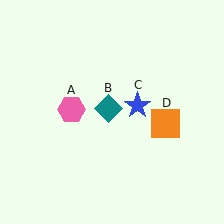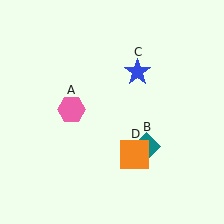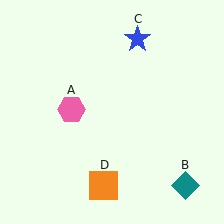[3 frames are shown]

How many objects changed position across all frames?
3 objects changed position: teal diamond (object B), blue star (object C), orange square (object D).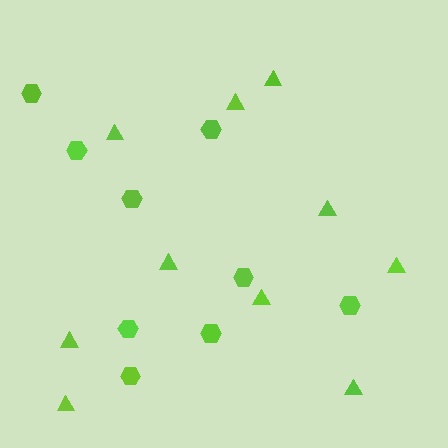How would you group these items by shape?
There are 2 groups: one group of hexagons (9) and one group of triangles (10).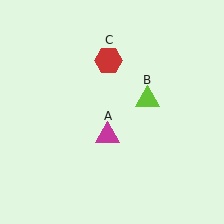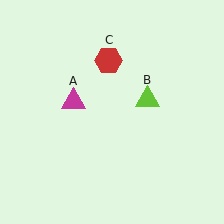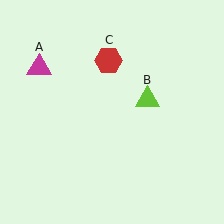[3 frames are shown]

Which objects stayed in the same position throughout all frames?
Lime triangle (object B) and red hexagon (object C) remained stationary.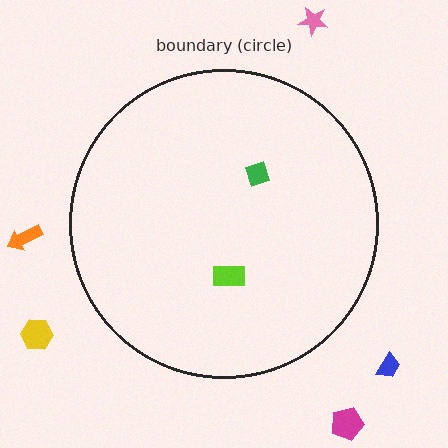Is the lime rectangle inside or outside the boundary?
Inside.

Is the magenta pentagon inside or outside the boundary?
Outside.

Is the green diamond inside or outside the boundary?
Inside.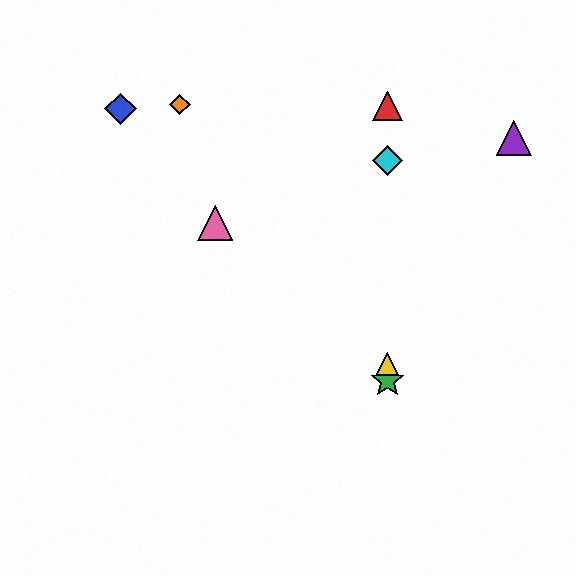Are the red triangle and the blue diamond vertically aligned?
No, the red triangle is at x≈387 and the blue diamond is at x≈121.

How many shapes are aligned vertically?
4 shapes (the red triangle, the green star, the yellow triangle, the cyan diamond) are aligned vertically.